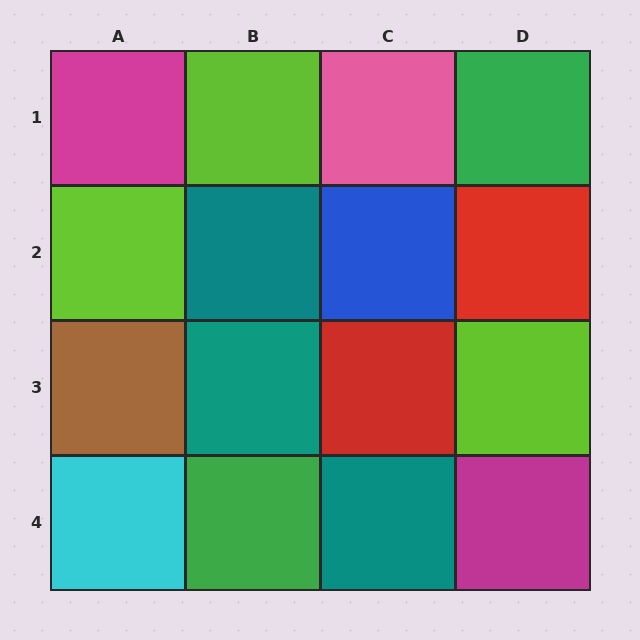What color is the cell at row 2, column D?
Red.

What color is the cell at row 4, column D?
Magenta.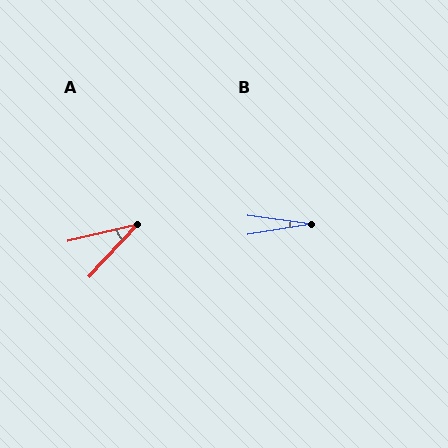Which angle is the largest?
A, at approximately 34 degrees.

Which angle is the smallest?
B, at approximately 17 degrees.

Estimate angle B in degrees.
Approximately 17 degrees.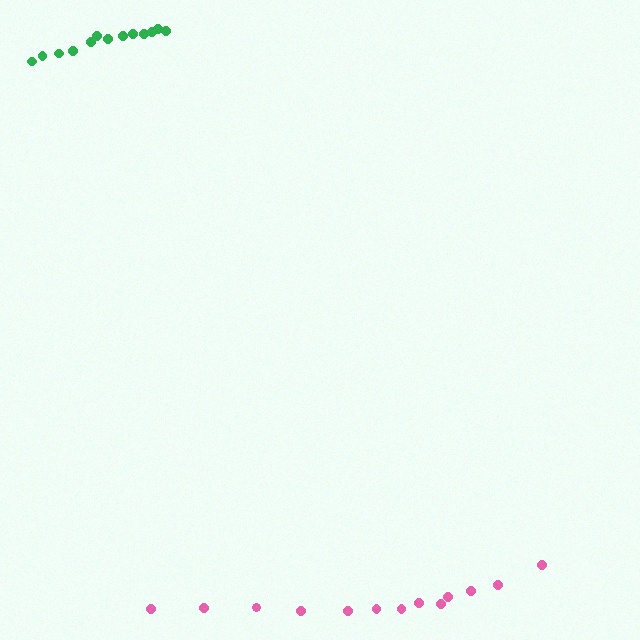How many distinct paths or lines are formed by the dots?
There are 2 distinct paths.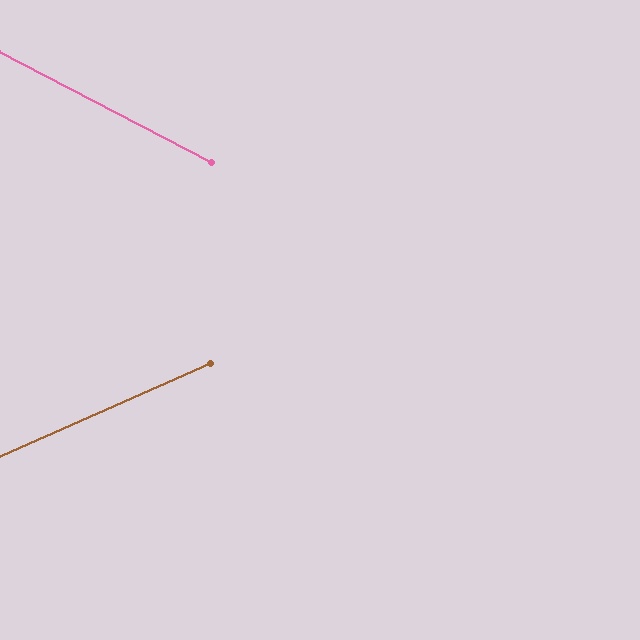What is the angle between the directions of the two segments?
Approximately 51 degrees.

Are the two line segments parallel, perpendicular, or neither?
Neither parallel nor perpendicular — they differ by about 51°.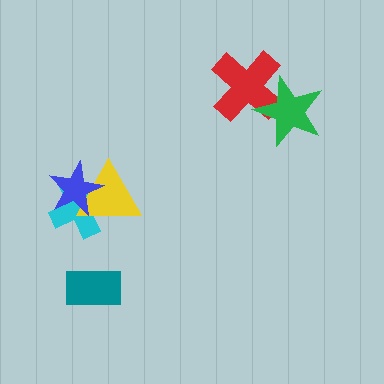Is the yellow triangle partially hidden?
Yes, it is partially covered by another shape.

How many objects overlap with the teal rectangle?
0 objects overlap with the teal rectangle.